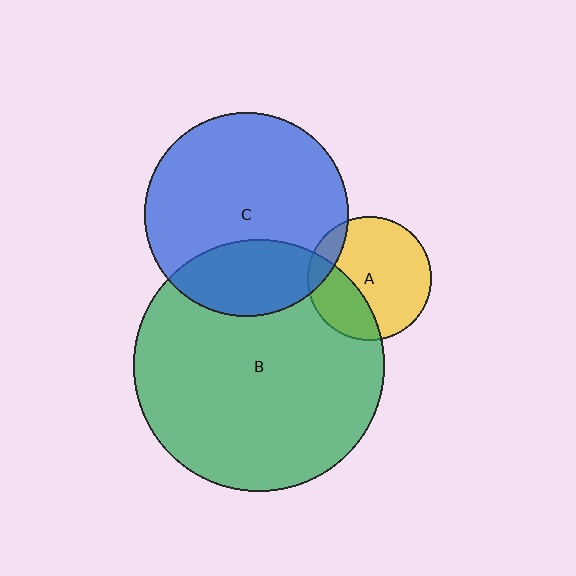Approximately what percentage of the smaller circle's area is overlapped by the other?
Approximately 30%.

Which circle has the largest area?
Circle B (green).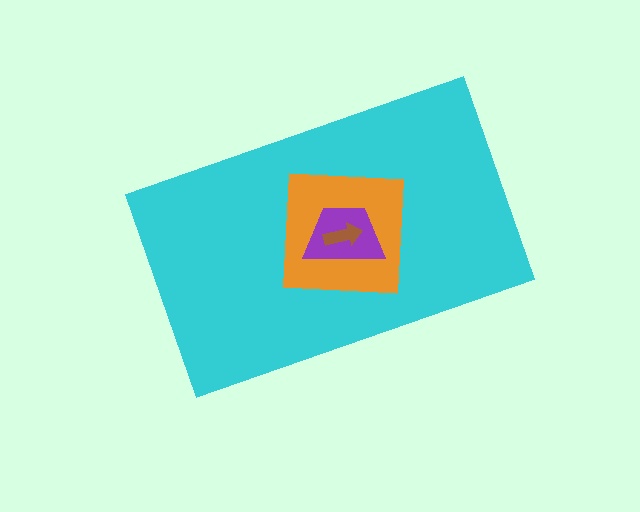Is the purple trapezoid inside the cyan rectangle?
Yes.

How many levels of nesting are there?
4.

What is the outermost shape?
The cyan rectangle.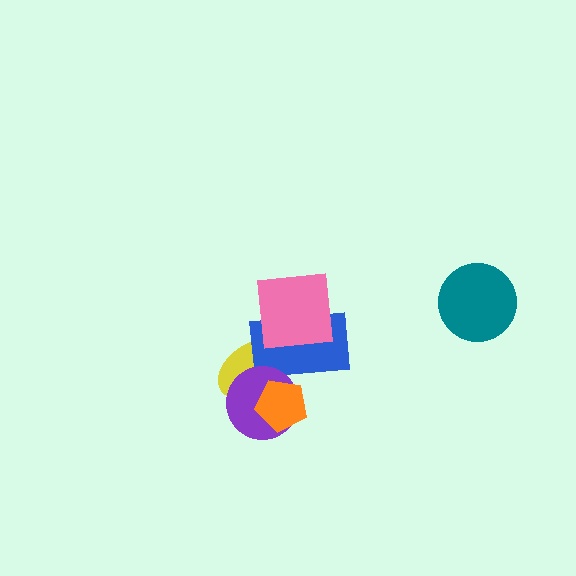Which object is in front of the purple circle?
The orange pentagon is in front of the purple circle.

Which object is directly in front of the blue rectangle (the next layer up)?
The purple circle is directly in front of the blue rectangle.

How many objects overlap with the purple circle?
3 objects overlap with the purple circle.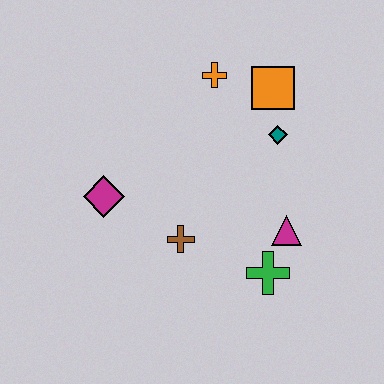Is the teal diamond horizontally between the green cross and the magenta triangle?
Yes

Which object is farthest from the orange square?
The magenta diamond is farthest from the orange square.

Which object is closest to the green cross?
The magenta triangle is closest to the green cross.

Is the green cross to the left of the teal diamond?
Yes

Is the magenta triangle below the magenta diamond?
Yes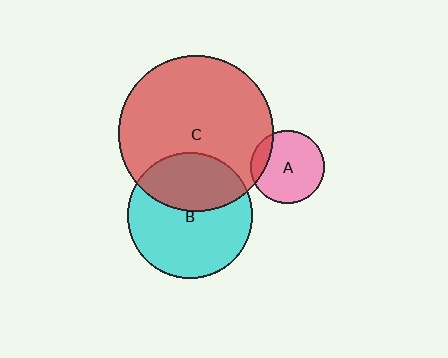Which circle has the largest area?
Circle C (red).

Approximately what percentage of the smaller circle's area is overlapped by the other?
Approximately 40%.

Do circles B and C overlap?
Yes.